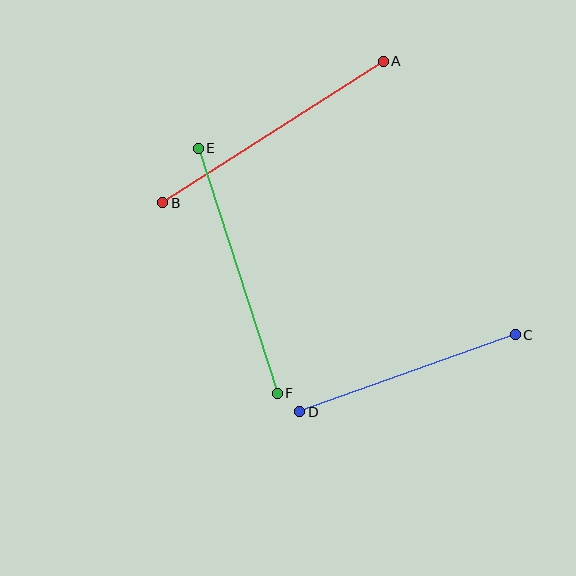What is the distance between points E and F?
The distance is approximately 258 pixels.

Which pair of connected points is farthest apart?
Points A and B are farthest apart.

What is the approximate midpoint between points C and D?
The midpoint is at approximately (407, 373) pixels.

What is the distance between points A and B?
The distance is approximately 262 pixels.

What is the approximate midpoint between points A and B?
The midpoint is at approximately (273, 132) pixels.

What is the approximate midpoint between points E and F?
The midpoint is at approximately (238, 271) pixels.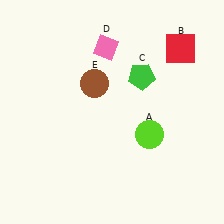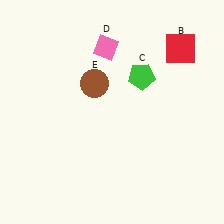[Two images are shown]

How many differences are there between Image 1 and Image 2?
There is 1 difference between the two images.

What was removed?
The lime circle (A) was removed in Image 2.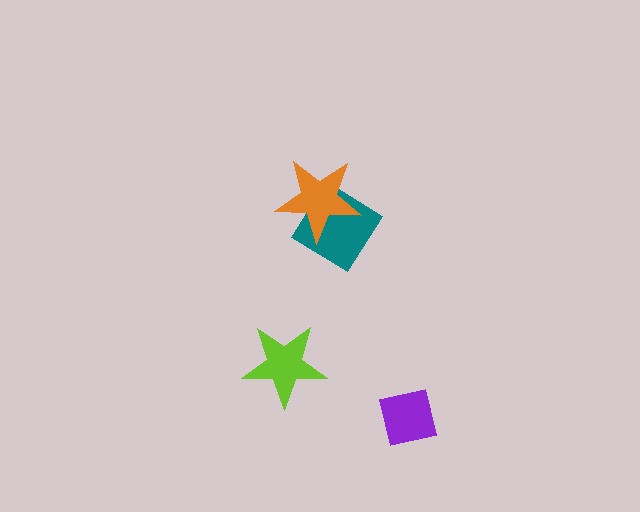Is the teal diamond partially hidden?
Yes, it is partially covered by another shape.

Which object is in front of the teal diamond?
The orange star is in front of the teal diamond.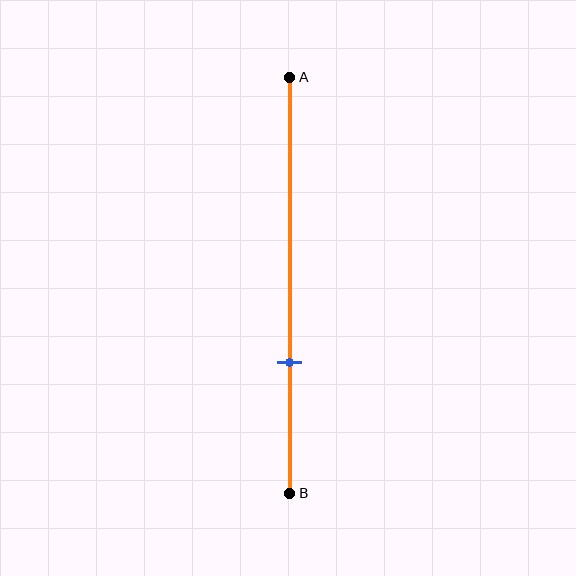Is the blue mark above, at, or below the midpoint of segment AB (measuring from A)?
The blue mark is below the midpoint of segment AB.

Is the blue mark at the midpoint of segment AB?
No, the mark is at about 70% from A, not at the 50% midpoint.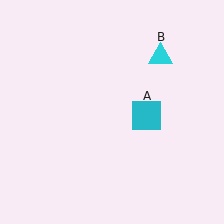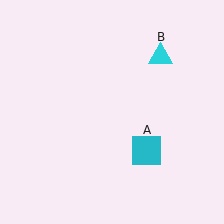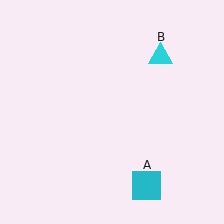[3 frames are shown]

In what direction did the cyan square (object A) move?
The cyan square (object A) moved down.